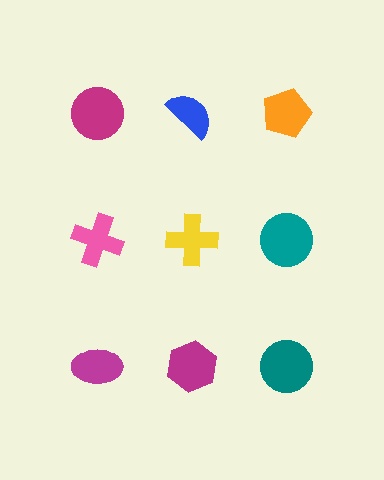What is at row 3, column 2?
A magenta hexagon.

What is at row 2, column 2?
A yellow cross.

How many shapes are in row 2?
3 shapes.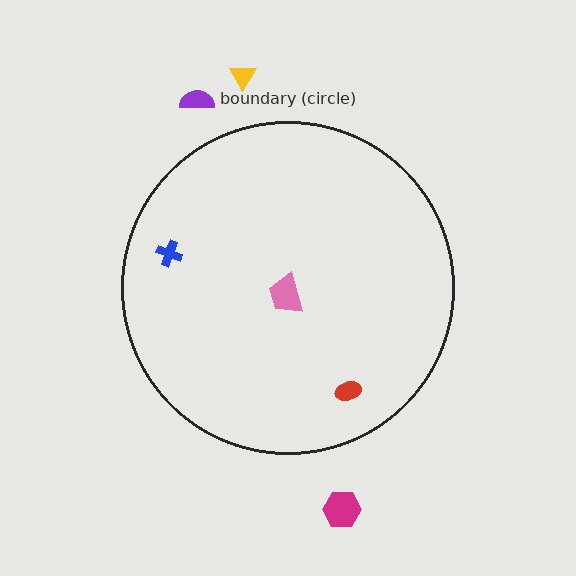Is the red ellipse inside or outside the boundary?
Inside.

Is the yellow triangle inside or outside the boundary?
Outside.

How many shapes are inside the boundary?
3 inside, 3 outside.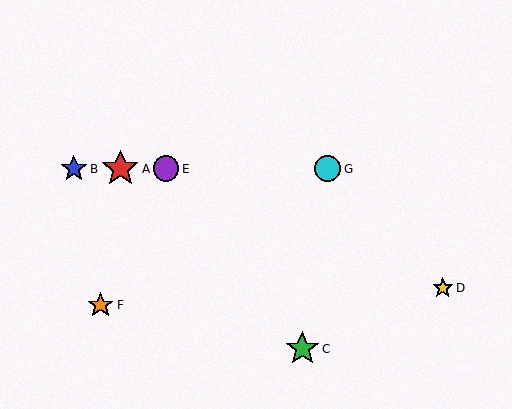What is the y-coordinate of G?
Object G is at y≈169.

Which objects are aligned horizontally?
Objects A, B, E, G are aligned horizontally.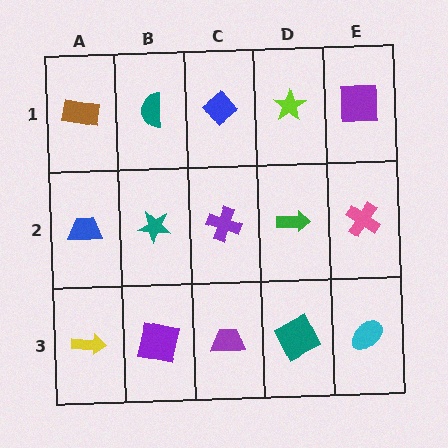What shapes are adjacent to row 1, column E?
A pink cross (row 2, column E), a lime star (row 1, column D).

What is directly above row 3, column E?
A pink cross.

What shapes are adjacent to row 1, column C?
A purple cross (row 2, column C), a teal semicircle (row 1, column B), a lime star (row 1, column D).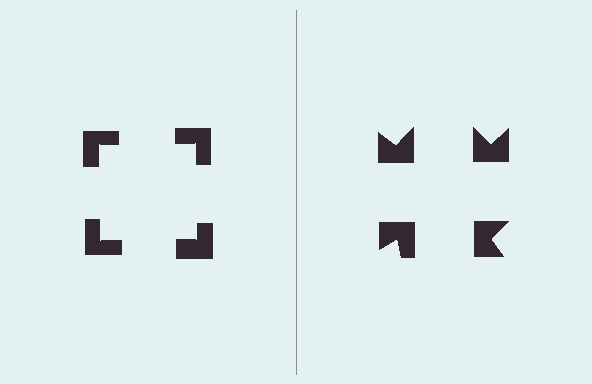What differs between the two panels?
The notched squares are positioned identically on both sides; only the wedge orientations differ. On the left they align to a square; on the right they are misaligned.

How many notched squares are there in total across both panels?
8 — 4 on each side.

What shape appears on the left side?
An illusory square.